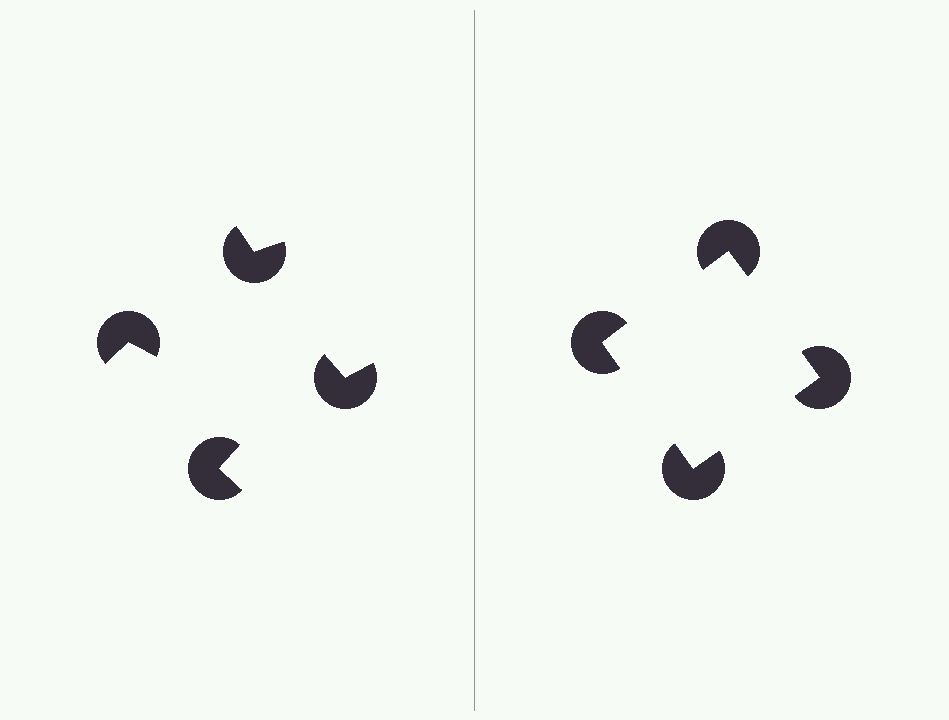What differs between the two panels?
The pac-man discs are positioned identically on both sides; only the wedge orientations differ. On the right they align to a square; on the left they are misaligned.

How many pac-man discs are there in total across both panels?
8 — 4 on each side.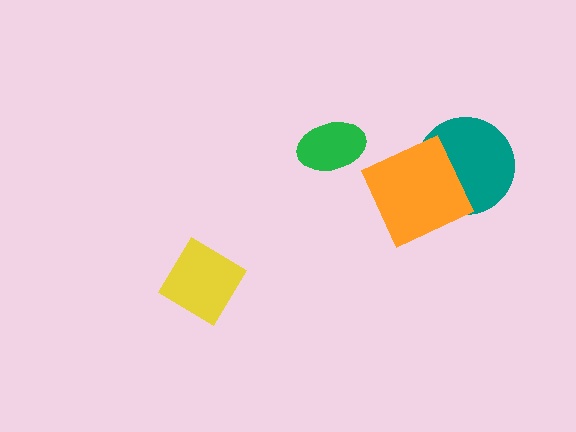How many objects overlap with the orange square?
1 object overlaps with the orange square.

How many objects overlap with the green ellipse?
0 objects overlap with the green ellipse.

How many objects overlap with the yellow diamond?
0 objects overlap with the yellow diamond.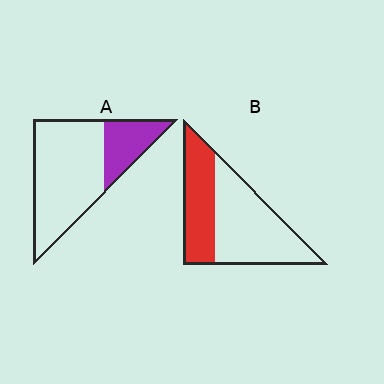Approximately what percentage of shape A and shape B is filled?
A is approximately 25% and B is approximately 40%.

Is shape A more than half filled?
No.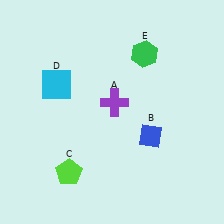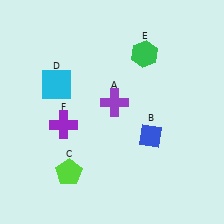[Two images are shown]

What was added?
A purple cross (F) was added in Image 2.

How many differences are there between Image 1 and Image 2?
There is 1 difference between the two images.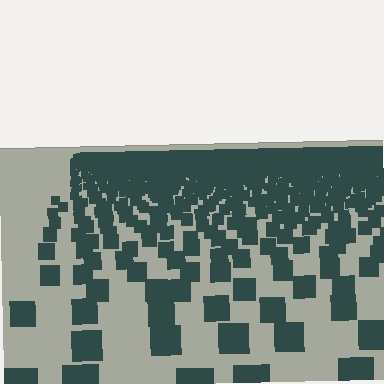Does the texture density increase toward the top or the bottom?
Density increases toward the top.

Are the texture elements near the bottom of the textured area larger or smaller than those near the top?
Larger. Near the bottom, elements are closer to the viewer and appear at a bigger on-screen size.